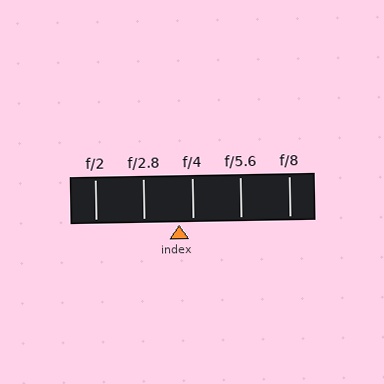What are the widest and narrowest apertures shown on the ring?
The widest aperture shown is f/2 and the narrowest is f/8.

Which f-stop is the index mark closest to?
The index mark is closest to f/4.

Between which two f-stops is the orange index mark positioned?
The index mark is between f/2.8 and f/4.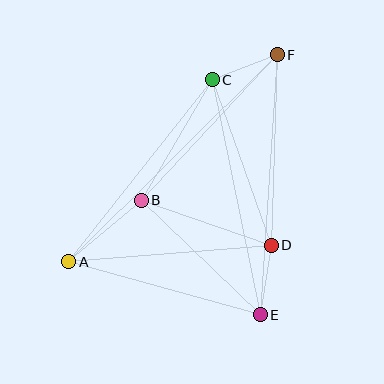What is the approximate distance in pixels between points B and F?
The distance between B and F is approximately 199 pixels.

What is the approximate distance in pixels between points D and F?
The distance between D and F is approximately 190 pixels.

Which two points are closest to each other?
Points C and F are closest to each other.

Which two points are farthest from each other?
Points A and F are farthest from each other.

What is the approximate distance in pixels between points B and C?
The distance between B and C is approximately 139 pixels.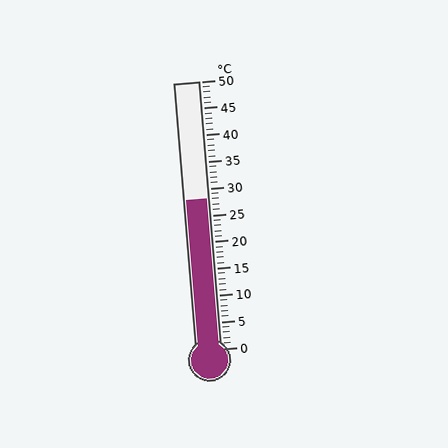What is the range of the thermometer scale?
The thermometer scale ranges from 0°C to 50°C.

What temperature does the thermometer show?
The thermometer shows approximately 28°C.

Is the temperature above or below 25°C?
The temperature is above 25°C.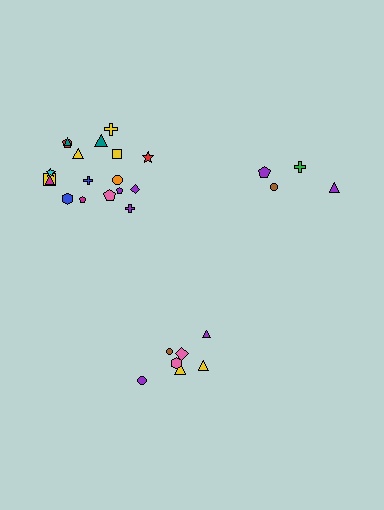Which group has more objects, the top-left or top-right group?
The top-left group.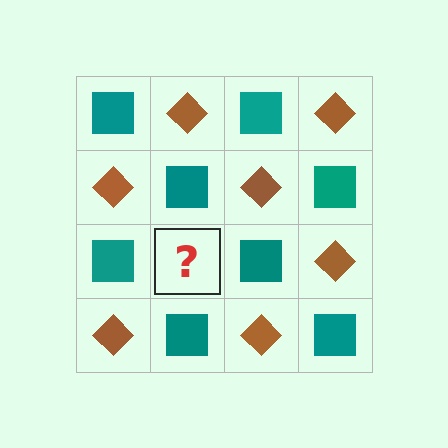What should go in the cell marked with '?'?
The missing cell should contain a brown diamond.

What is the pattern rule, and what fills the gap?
The rule is that it alternates teal square and brown diamond in a checkerboard pattern. The gap should be filled with a brown diamond.